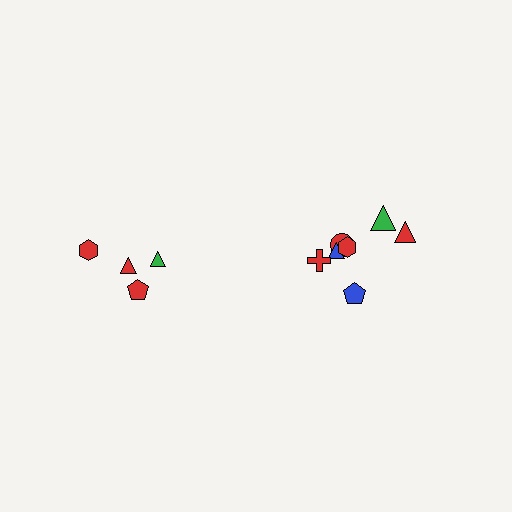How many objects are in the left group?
There are 4 objects.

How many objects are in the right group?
There are 7 objects.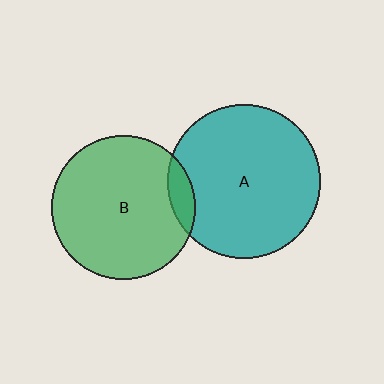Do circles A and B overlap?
Yes.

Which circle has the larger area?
Circle A (teal).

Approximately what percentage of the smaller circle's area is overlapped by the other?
Approximately 10%.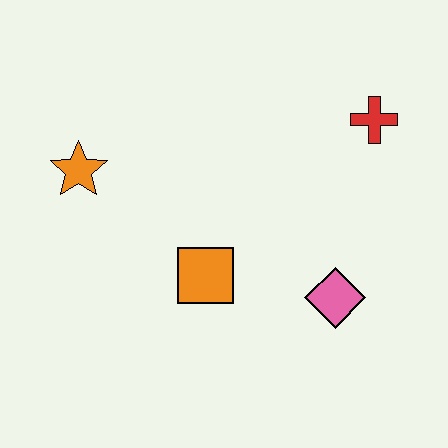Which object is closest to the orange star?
The orange square is closest to the orange star.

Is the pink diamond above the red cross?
No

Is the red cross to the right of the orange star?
Yes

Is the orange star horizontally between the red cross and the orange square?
No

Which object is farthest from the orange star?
The red cross is farthest from the orange star.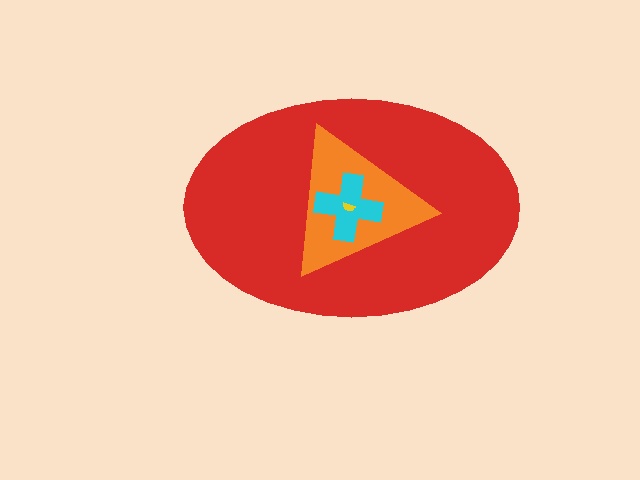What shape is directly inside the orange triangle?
The cyan cross.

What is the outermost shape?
The red ellipse.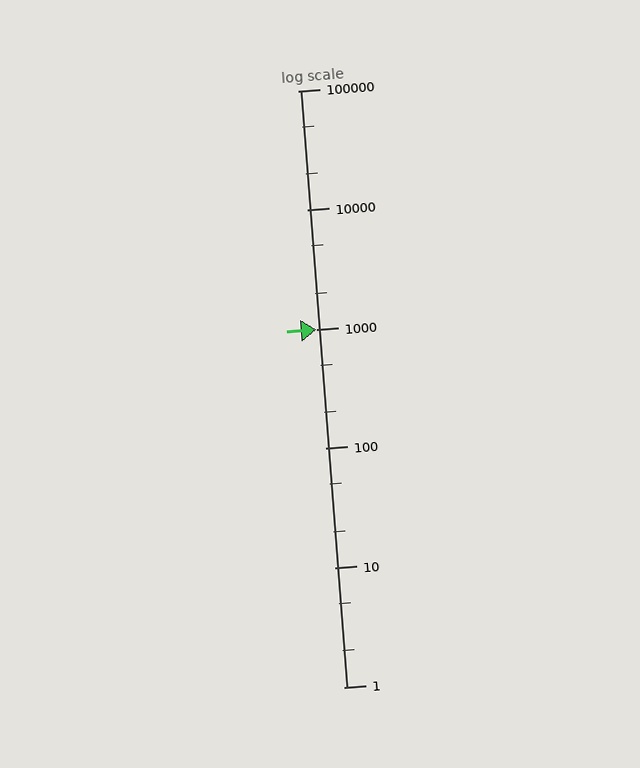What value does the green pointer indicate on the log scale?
The pointer indicates approximately 1000.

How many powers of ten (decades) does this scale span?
The scale spans 5 decades, from 1 to 100000.